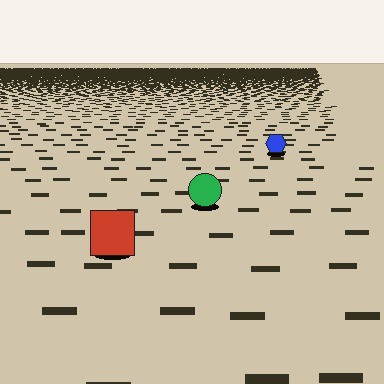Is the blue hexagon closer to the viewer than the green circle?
No. The green circle is closer — you can tell from the texture gradient: the ground texture is coarser near it.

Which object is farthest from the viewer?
The blue hexagon is farthest from the viewer. It appears smaller and the ground texture around it is denser.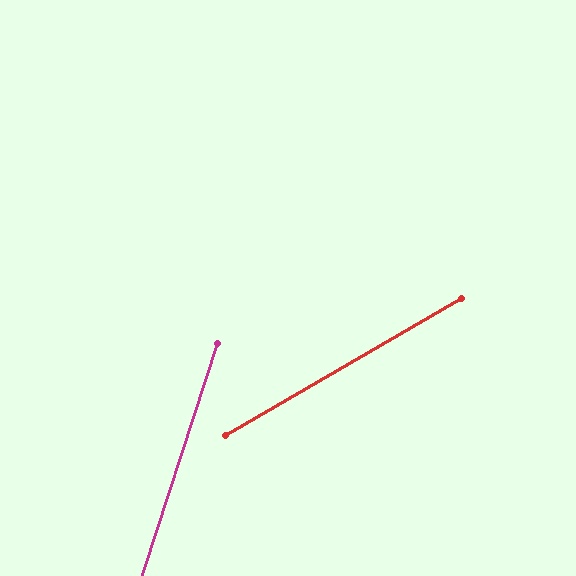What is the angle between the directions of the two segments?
Approximately 42 degrees.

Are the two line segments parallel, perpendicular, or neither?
Neither parallel nor perpendicular — they differ by about 42°.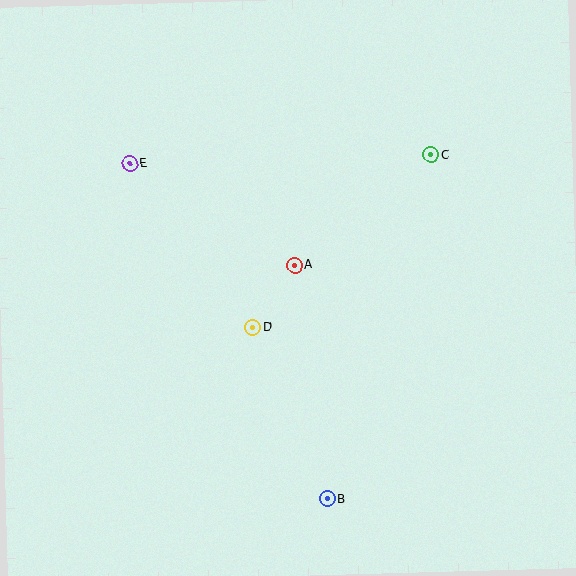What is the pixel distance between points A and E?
The distance between A and E is 194 pixels.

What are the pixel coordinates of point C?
Point C is at (431, 155).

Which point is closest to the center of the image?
Point A at (295, 265) is closest to the center.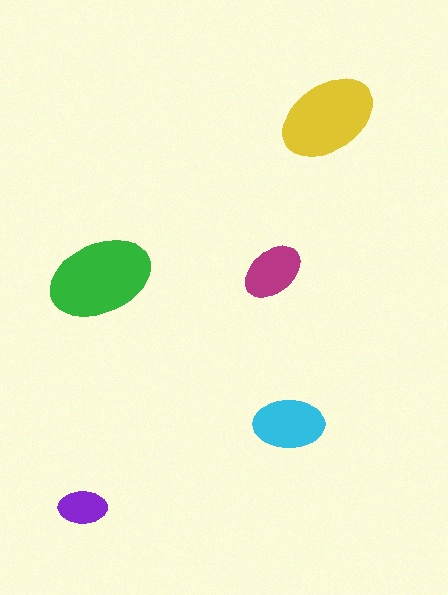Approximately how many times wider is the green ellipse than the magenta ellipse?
About 1.5 times wider.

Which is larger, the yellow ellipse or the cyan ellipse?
The yellow one.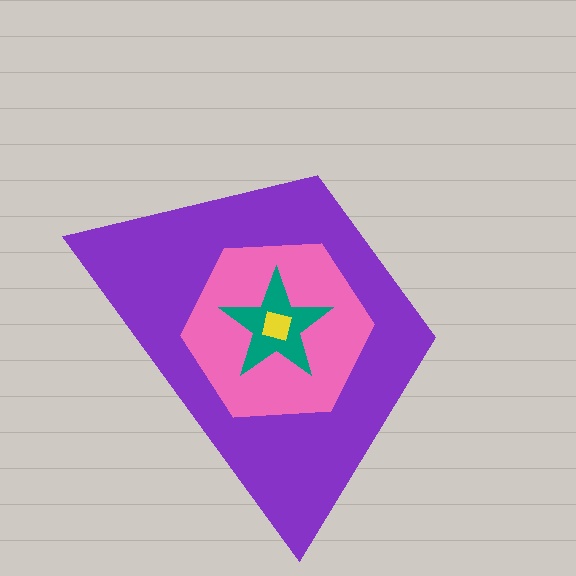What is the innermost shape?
The yellow square.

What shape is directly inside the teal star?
The yellow square.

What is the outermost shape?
The purple trapezoid.